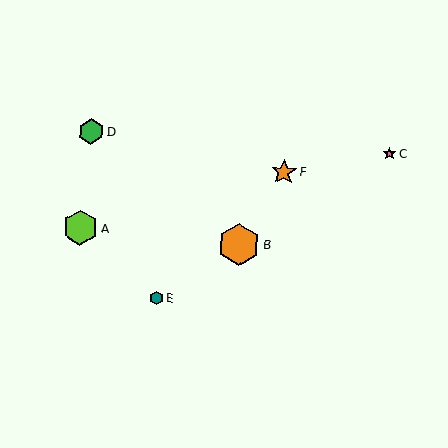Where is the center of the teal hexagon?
The center of the teal hexagon is at (156, 298).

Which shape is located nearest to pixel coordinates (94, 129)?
The green hexagon (labeled D) at (91, 132) is nearest to that location.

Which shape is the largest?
The orange hexagon (labeled B) is the largest.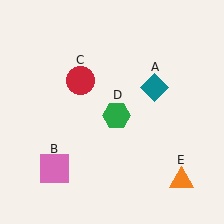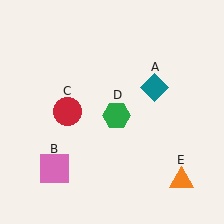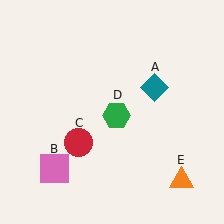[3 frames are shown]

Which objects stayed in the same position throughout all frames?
Teal diamond (object A) and pink square (object B) and green hexagon (object D) and orange triangle (object E) remained stationary.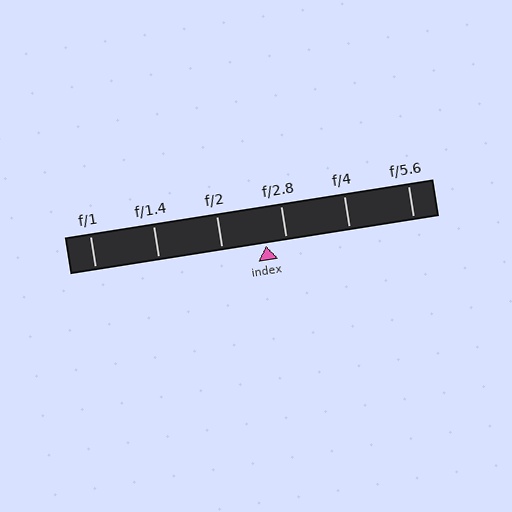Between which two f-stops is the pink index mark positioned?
The index mark is between f/2 and f/2.8.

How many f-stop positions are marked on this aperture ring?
There are 6 f-stop positions marked.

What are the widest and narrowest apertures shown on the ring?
The widest aperture shown is f/1 and the narrowest is f/5.6.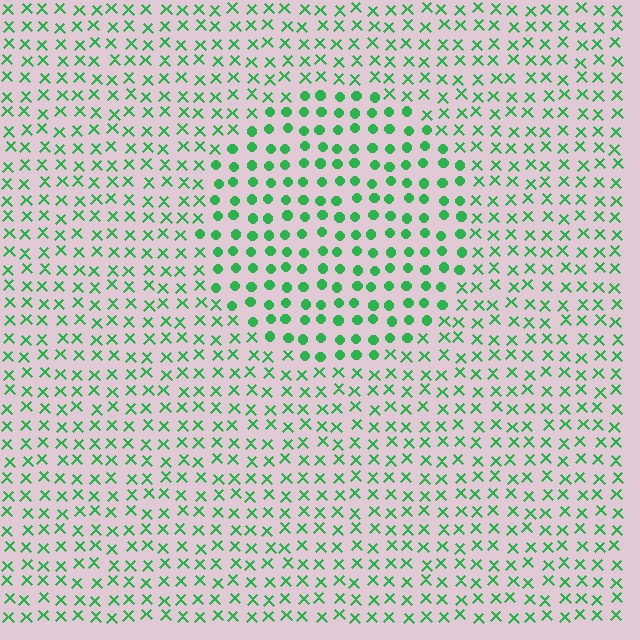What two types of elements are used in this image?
The image uses circles inside the circle region and X marks outside it.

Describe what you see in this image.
The image is filled with small green elements arranged in a uniform grid. A circle-shaped region contains circles, while the surrounding area contains X marks. The boundary is defined purely by the change in element shape.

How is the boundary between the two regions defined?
The boundary is defined by a change in element shape: circles inside vs. X marks outside. All elements share the same color and spacing.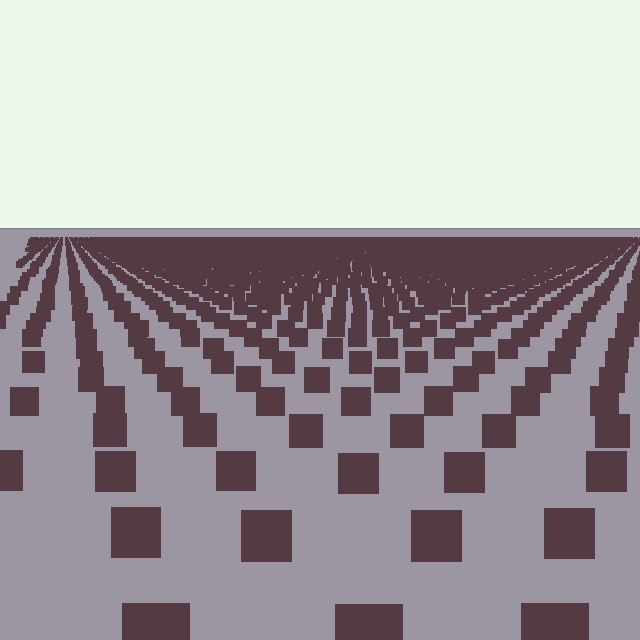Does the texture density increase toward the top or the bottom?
Density increases toward the top.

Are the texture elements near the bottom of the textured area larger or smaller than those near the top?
Larger. Near the bottom, elements are closer to the viewer and appear at a bigger on-screen size.